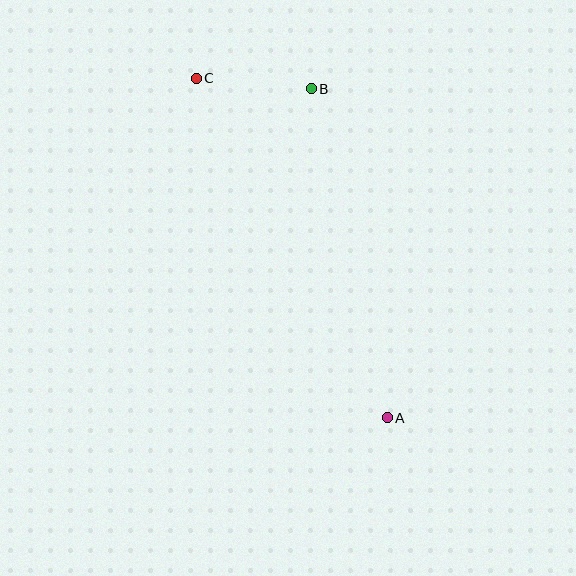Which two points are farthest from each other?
Points A and C are farthest from each other.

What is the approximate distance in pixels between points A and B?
The distance between A and B is approximately 338 pixels.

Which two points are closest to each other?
Points B and C are closest to each other.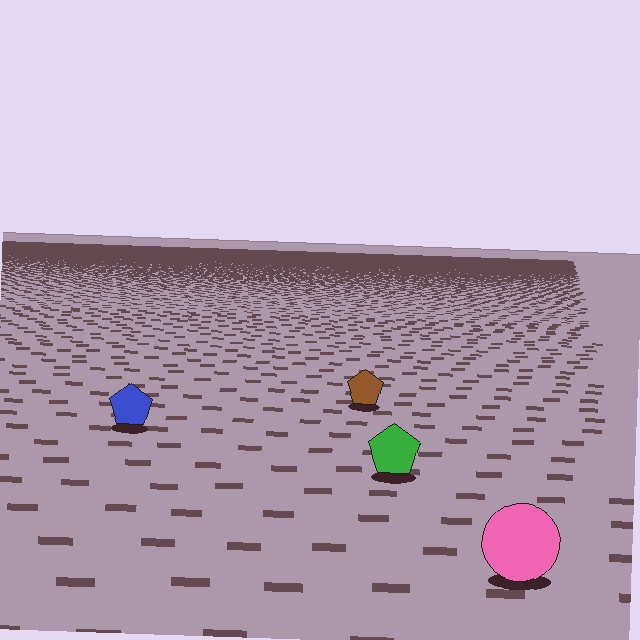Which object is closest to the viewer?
The pink circle is closest. The texture marks near it are larger and more spread out.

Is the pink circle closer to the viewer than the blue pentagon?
Yes. The pink circle is closer — you can tell from the texture gradient: the ground texture is coarser near it.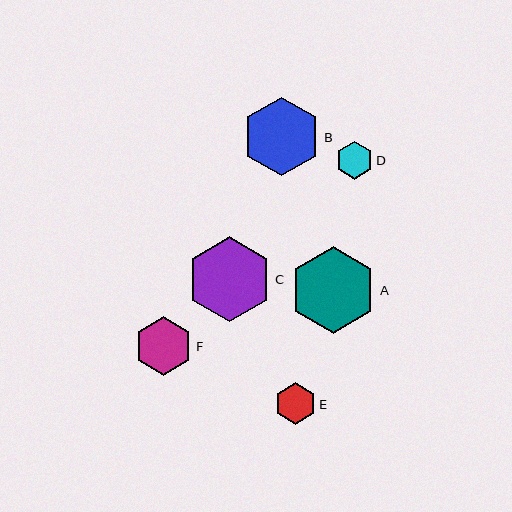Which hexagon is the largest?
Hexagon A is the largest with a size of approximately 87 pixels.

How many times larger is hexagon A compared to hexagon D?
Hexagon A is approximately 2.3 times the size of hexagon D.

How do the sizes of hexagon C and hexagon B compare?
Hexagon C and hexagon B are approximately the same size.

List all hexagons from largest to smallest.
From largest to smallest: A, C, B, F, E, D.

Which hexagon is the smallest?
Hexagon D is the smallest with a size of approximately 38 pixels.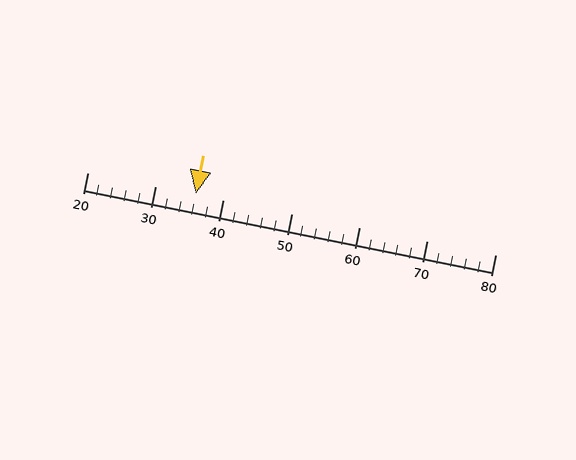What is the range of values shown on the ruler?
The ruler shows values from 20 to 80.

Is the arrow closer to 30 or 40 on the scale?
The arrow is closer to 40.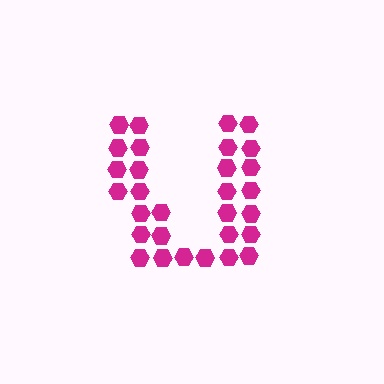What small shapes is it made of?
It is made of small hexagons.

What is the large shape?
The large shape is the letter U.